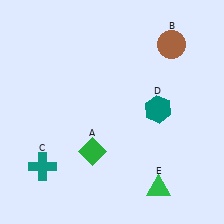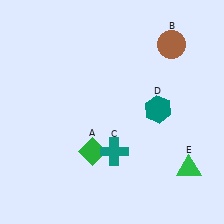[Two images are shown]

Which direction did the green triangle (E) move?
The green triangle (E) moved right.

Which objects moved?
The objects that moved are: the teal cross (C), the green triangle (E).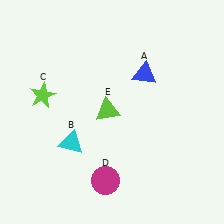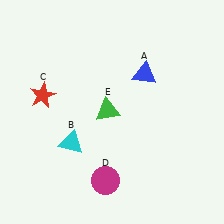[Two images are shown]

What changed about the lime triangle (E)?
In Image 1, E is lime. In Image 2, it changed to green.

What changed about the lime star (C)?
In Image 1, C is lime. In Image 2, it changed to red.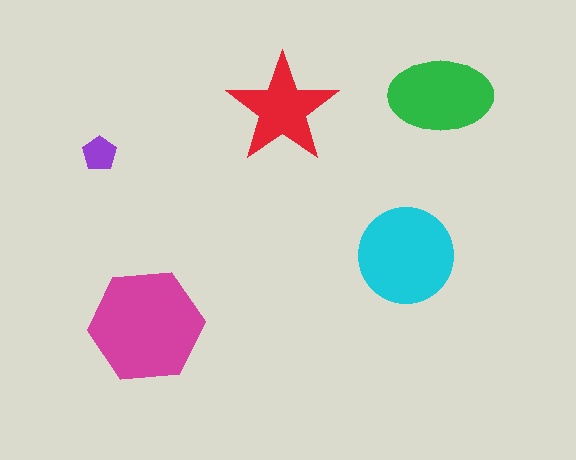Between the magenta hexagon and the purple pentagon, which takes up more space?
The magenta hexagon.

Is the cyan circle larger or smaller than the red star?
Larger.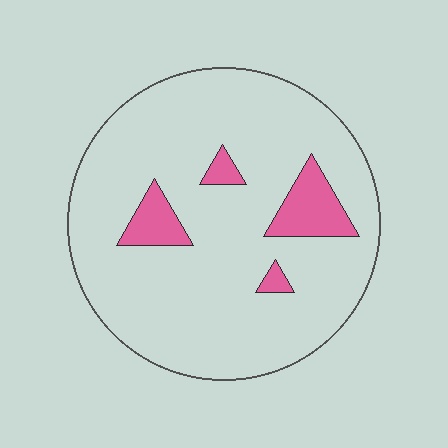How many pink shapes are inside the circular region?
4.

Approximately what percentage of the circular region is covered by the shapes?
Approximately 10%.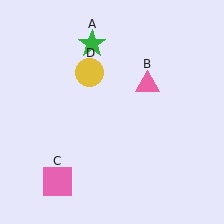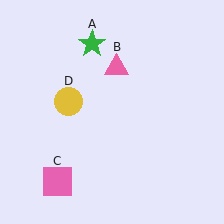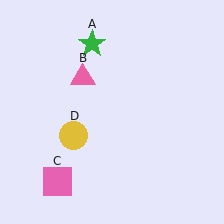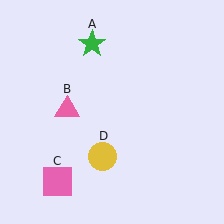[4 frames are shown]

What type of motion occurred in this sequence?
The pink triangle (object B), yellow circle (object D) rotated counterclockwise around the center of the scene.